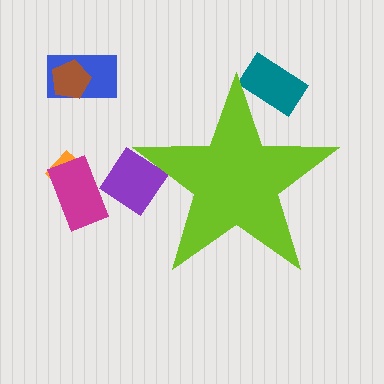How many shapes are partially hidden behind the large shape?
2 shapes are partially hidden.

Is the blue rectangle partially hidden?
No, the blue rectangle is fully visible.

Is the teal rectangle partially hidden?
Yes, the teal rectangle is partially hidden behind the lime star.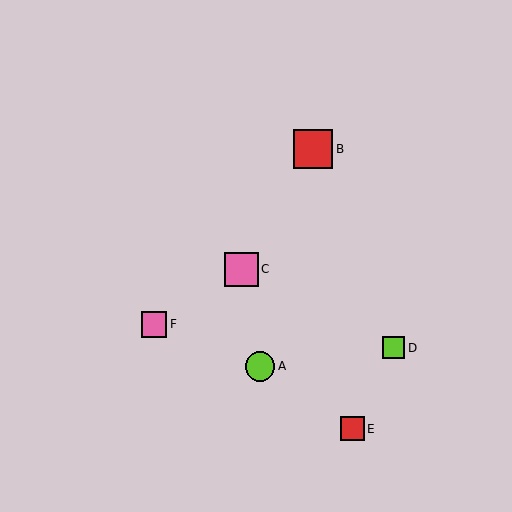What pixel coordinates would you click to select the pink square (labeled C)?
Click at (241, 269) to select the pink square C.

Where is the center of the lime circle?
The center of the lime circle is at (260, 366).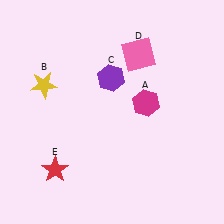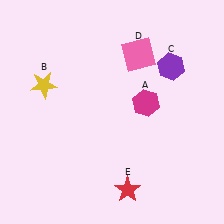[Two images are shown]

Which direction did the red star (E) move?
The red star (E) moved right.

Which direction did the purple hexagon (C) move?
The purple hexagon (C) moved right.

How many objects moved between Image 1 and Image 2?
2 objects moved between the two images.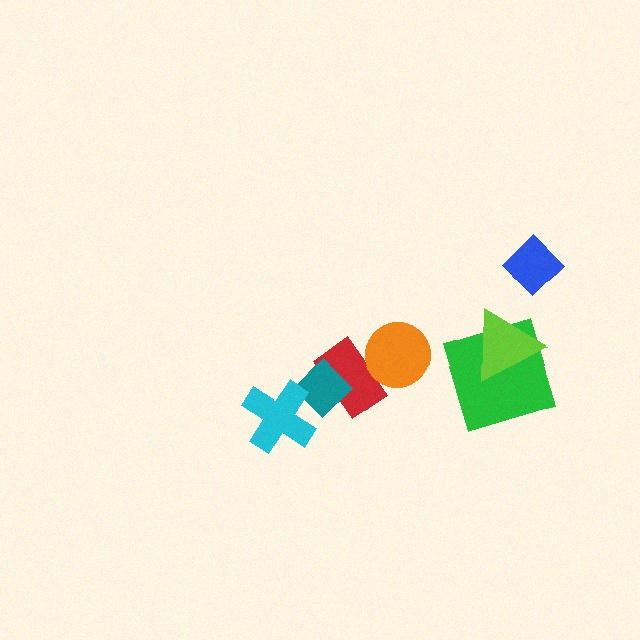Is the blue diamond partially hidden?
No, no other shape covers it.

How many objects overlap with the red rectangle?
2 objects overlap with the red rectangle.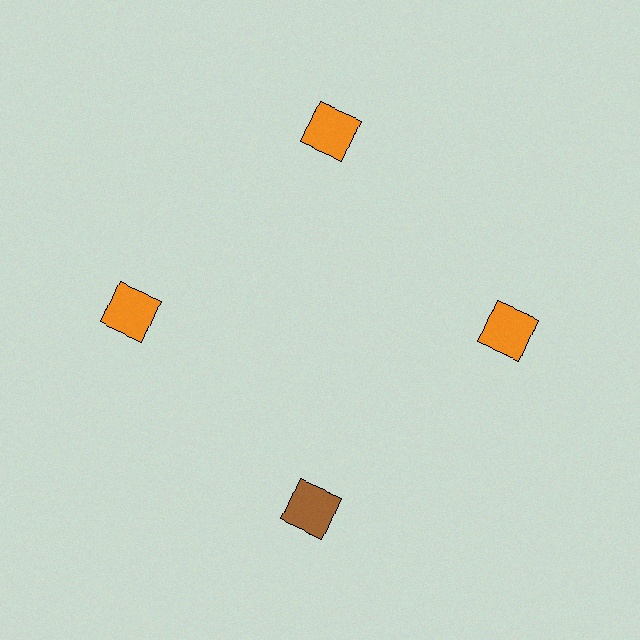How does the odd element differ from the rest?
It has a different color: brown instead of orange.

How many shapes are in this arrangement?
There are 4 shapes arranged in a ring pattern.